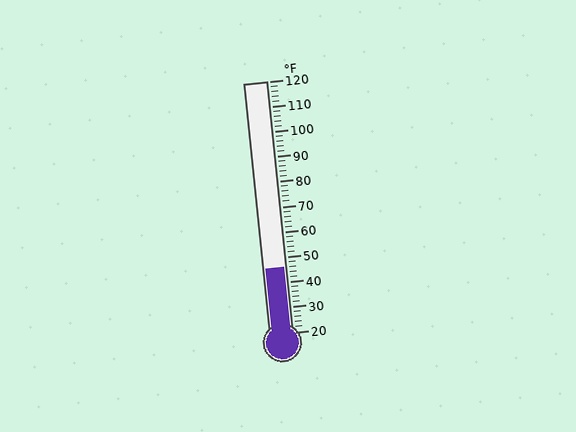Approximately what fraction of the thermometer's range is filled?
The thermometer is filled to approximately 25% of its range.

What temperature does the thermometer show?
The thermometer shows approximately 46°F.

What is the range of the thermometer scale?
The thermometer scale ranges from 20°F to 120°F.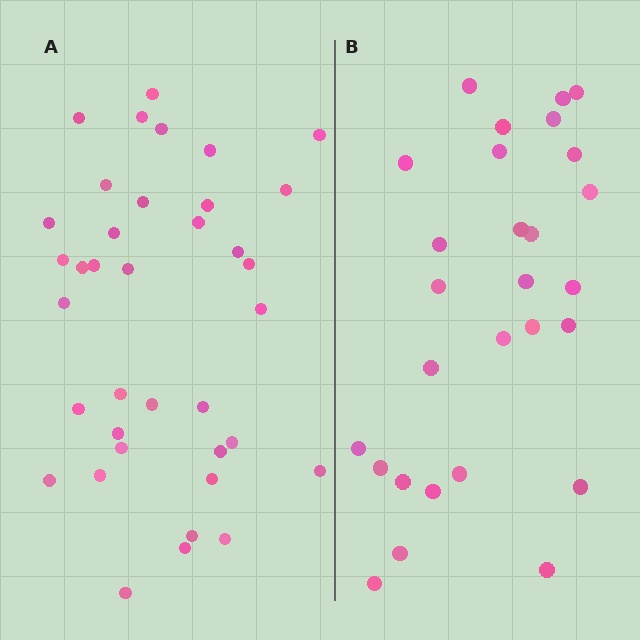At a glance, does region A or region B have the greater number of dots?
Region A (the left region) has more dots.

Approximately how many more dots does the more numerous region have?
Region A has roughly 8 or so more dots than region B.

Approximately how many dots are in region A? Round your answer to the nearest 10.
About 40 dots. (The exact count is 37, which rounds to 40.)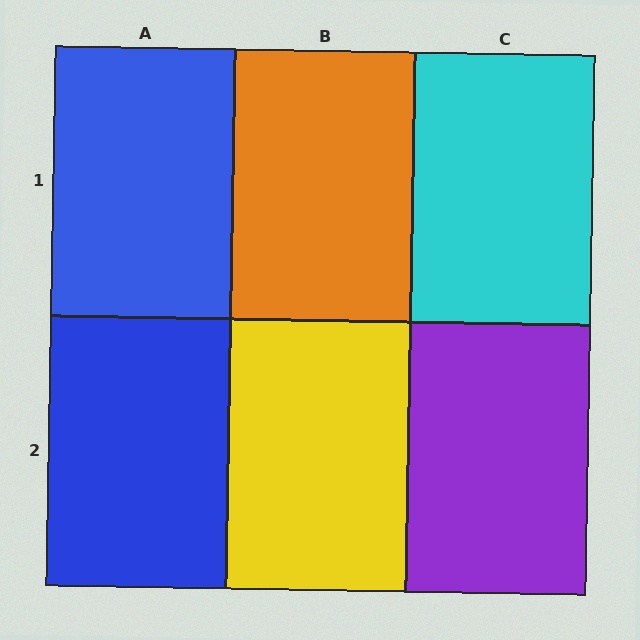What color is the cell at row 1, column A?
Blue.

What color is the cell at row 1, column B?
Orange.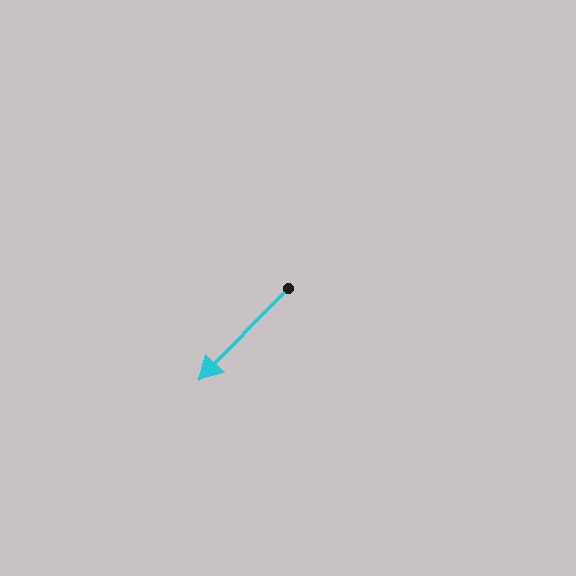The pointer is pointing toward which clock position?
Roughly 7 o'clock.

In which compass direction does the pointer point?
Southwest.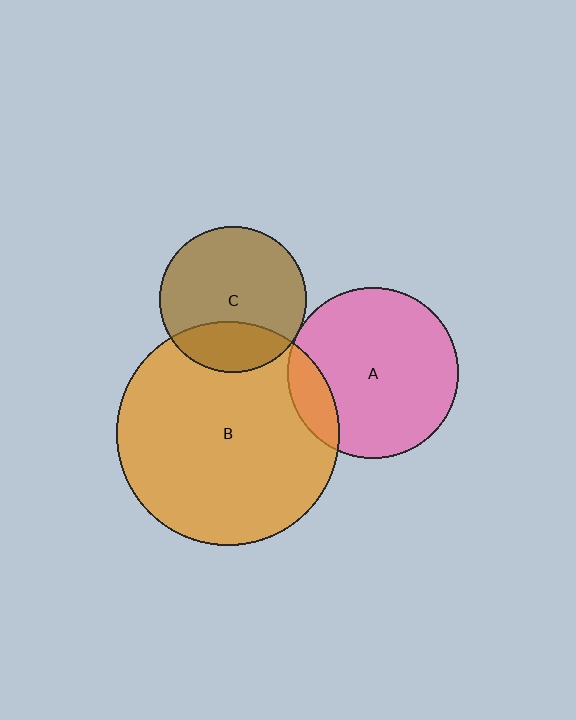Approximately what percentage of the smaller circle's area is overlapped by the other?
Approximately 5%.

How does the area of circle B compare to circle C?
Approximately 2.3 times.